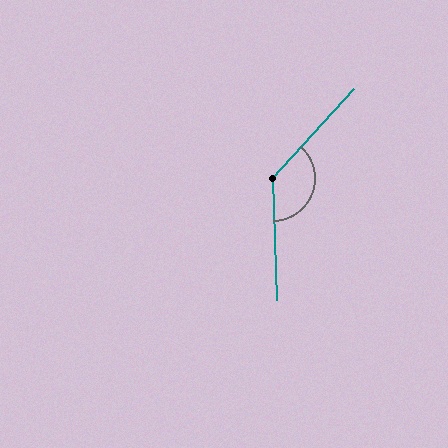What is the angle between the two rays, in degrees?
Approximately 135 degrees.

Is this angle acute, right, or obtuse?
It is obtuse.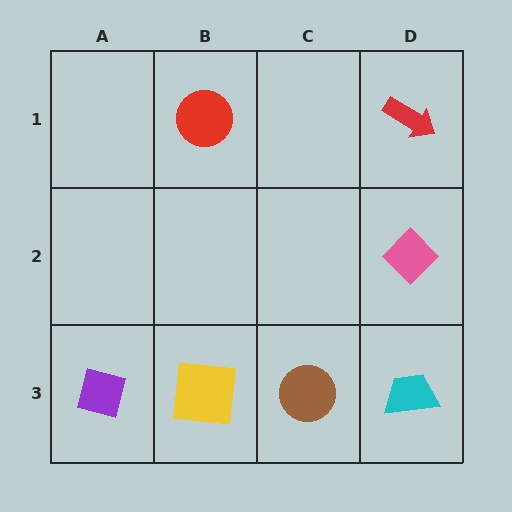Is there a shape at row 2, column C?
No, that cell is empty.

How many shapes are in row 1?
2 shapes.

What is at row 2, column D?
A pink diamond.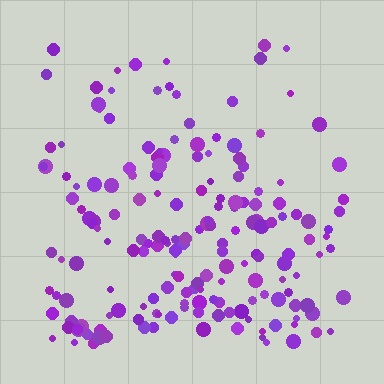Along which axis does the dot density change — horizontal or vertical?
Vertical.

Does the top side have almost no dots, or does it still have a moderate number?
Still a moderate number, just noticeably fewer than the bottom.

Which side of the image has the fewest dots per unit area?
The top.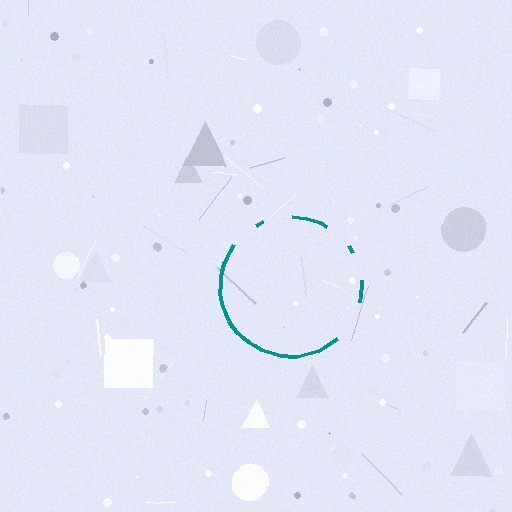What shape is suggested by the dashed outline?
The dashed outline suggests a circle.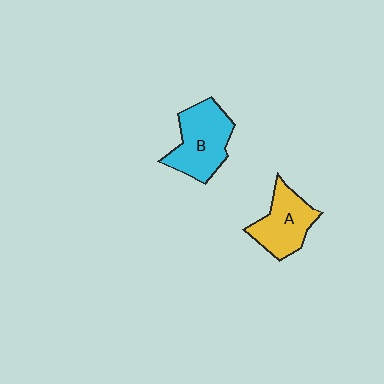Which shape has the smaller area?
Shape A (yellow).